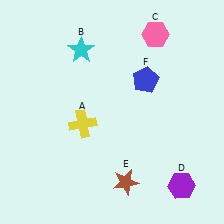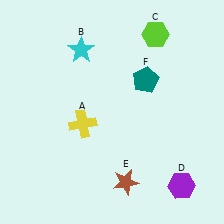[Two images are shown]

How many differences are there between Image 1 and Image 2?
There are 2 differences between the two images.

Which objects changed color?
C changed from pink to lime. F changed from blue to teal.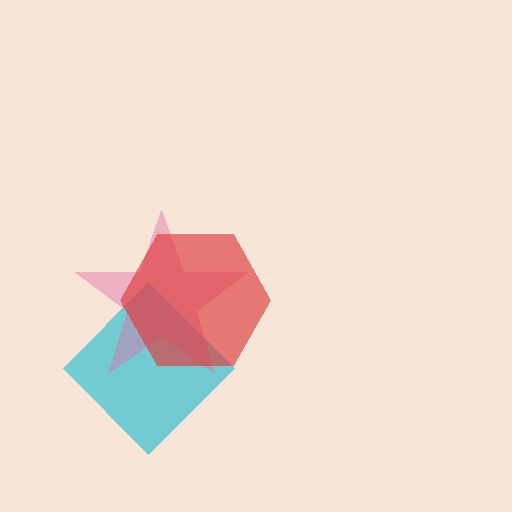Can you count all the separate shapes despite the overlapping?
Yes, there are 3 separate shapes.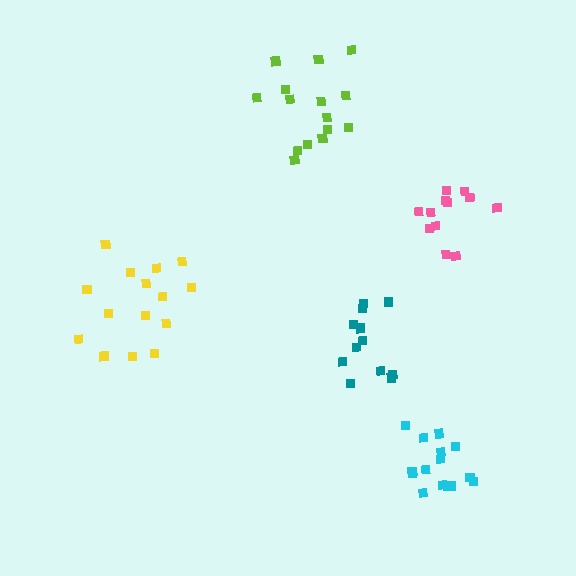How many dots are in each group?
Group 1: 12 dots, Group 2: 15 dots, Group 3: 15 dots, Group 4: 12 dots, Group 5: 15 dots (69 total).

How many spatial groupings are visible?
There are 5 spatial groupings.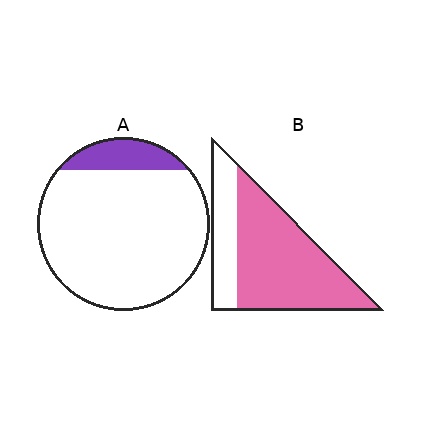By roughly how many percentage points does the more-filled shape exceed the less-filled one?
By roughly 60 percentage points (B over A).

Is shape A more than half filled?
No.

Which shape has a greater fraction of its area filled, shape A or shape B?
Shape B.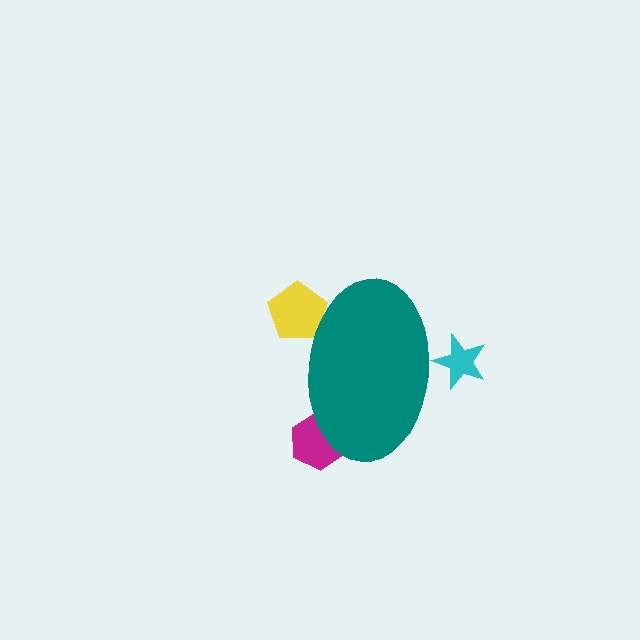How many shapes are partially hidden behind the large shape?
3 shapes are partially hidden.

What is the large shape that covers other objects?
A teal ellipse.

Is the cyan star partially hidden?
Yes, the cyan star is partially hidden behind the teal ellipse.